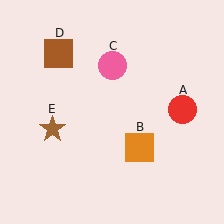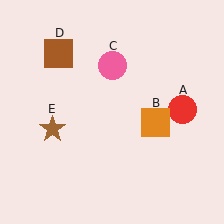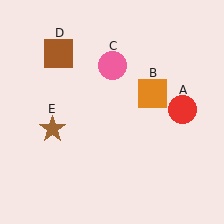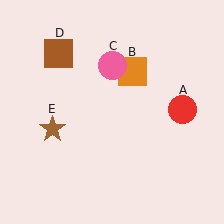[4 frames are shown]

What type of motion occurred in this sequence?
The orange square (object B) rotated counterclockwise around the center of the scene.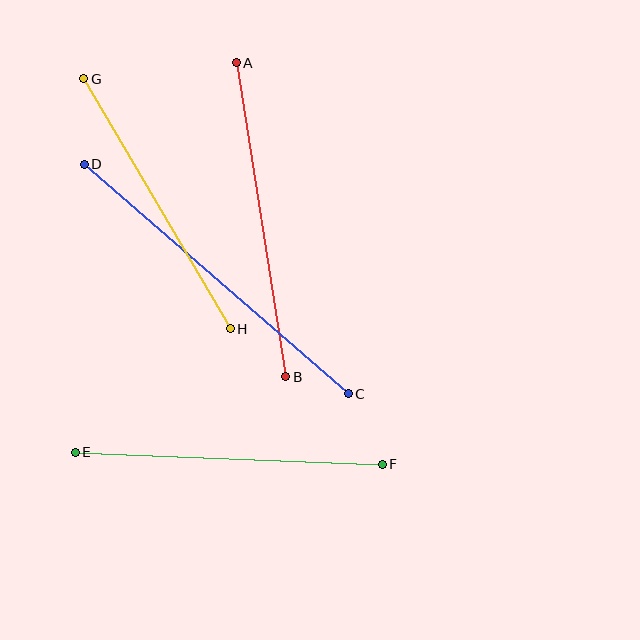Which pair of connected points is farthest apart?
Points C and D are farthest apart.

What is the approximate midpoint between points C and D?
The midpoint is at approximately (216, 279) pixels.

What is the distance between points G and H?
The distance is approximately 290 pixels.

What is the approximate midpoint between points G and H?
The midpoint is at approximately (157, 204) pixels.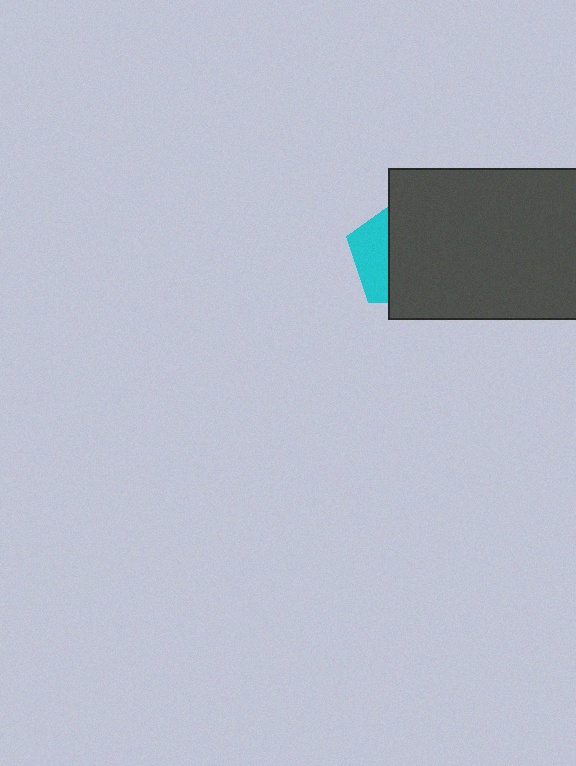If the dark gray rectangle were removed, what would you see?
You would see the complete cyan pentagon.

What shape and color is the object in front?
The object in front is a dark gray rectangle.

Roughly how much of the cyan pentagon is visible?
A small part of it is visible (roughly 31%).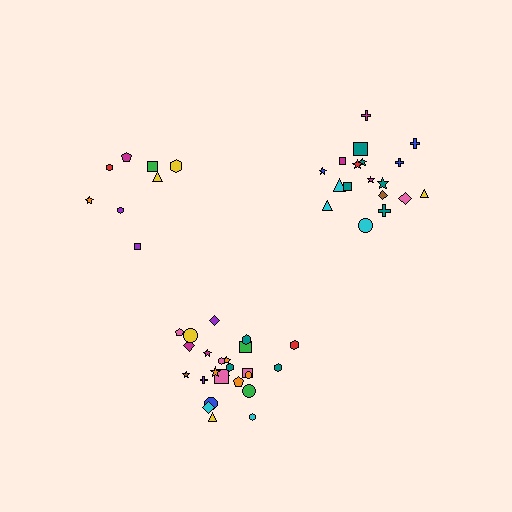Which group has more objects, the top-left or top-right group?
The top-right group.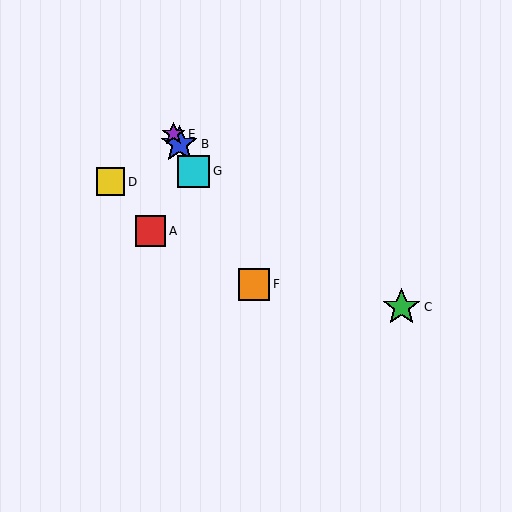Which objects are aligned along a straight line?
Objects B, E, F, G are aligned along a straight line.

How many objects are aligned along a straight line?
4 objects (B, E, F, G) are aligned along a straight line.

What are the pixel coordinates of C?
Object C is at (401, 307).